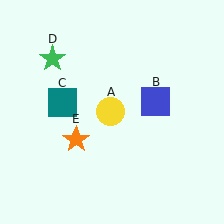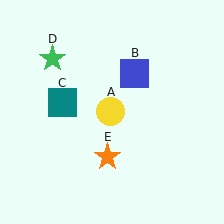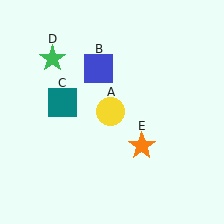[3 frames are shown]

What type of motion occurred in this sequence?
The blue square (object B), orange star (object E) rotated counterclockwise around the center of the scene.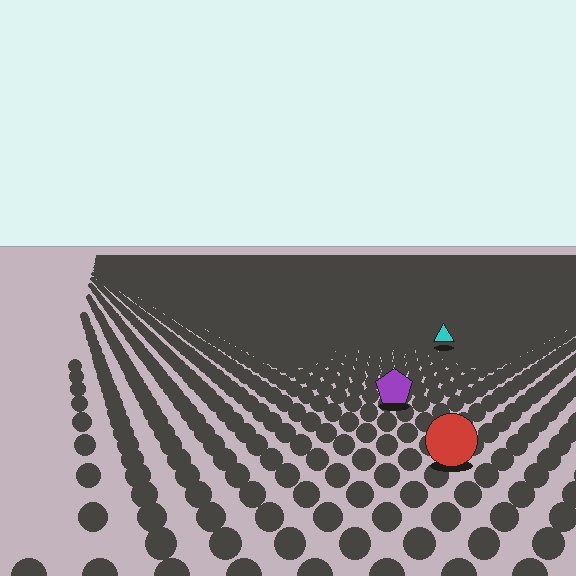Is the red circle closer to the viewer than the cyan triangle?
Yes. The red circle is closer — you can tell from the texture gradient: the ground texture is coarser near it.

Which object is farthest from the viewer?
The cyan triangle is farthest from the viewer. It appears smaller and the ground texture around it is denser.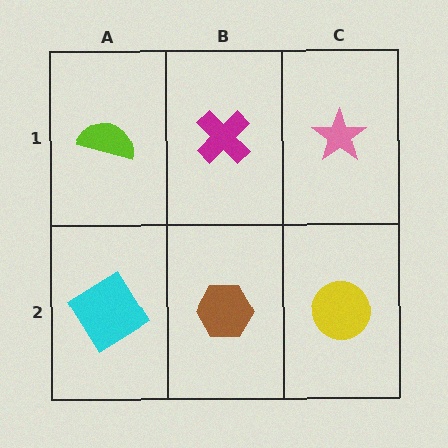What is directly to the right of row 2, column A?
A brown hexagon.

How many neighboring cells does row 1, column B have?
3.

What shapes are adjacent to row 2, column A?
A lime semicircle (row 1, column A), a brown hexagon (row 2, column B).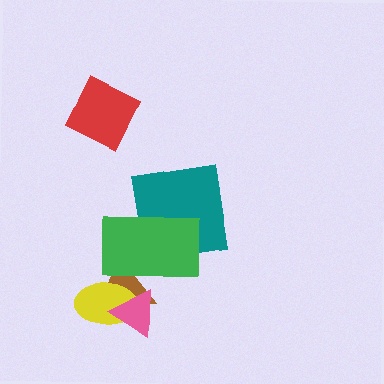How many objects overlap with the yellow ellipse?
2 objects overlap with the yellow ellipse.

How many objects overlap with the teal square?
1 object overlaps with the teal square.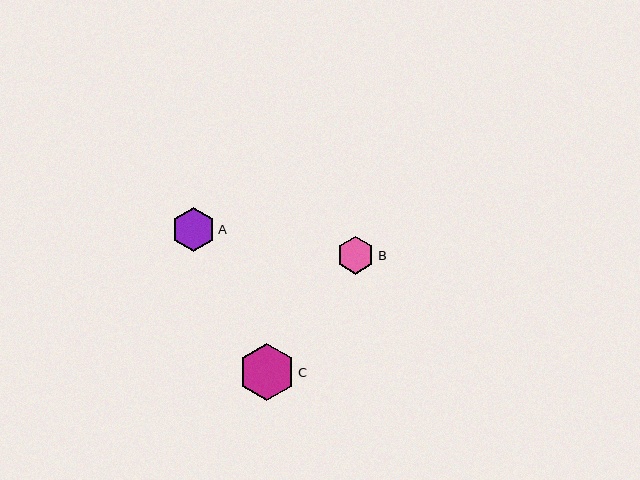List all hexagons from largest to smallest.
From largest to smallest: C, A, B.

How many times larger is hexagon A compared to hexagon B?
Hexagon A is approximately 1.2 times the size of hexagon B.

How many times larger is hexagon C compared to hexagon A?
Hexagon C is approximately 1.3 times the size of hexagon A.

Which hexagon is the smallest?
Hexagon B is the smallest with a size of approximately 38 pixels.